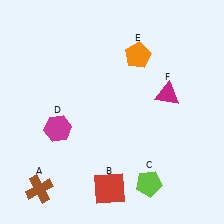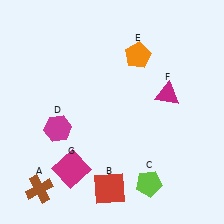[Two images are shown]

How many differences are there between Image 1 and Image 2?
There is 1 difference between the two images.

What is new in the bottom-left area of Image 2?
A magenta square (G) was added in the bottom-left area of Image 2.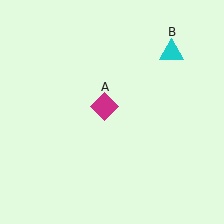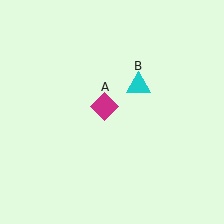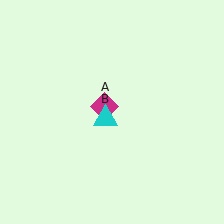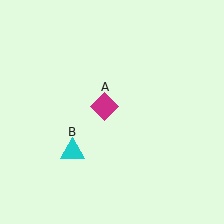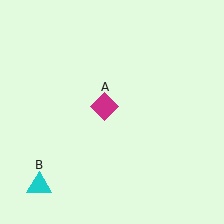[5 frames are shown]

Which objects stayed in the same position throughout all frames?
Magenta diamond (object A) remained stationary.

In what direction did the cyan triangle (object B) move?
The cyan triangle (object B) moved down and to the left.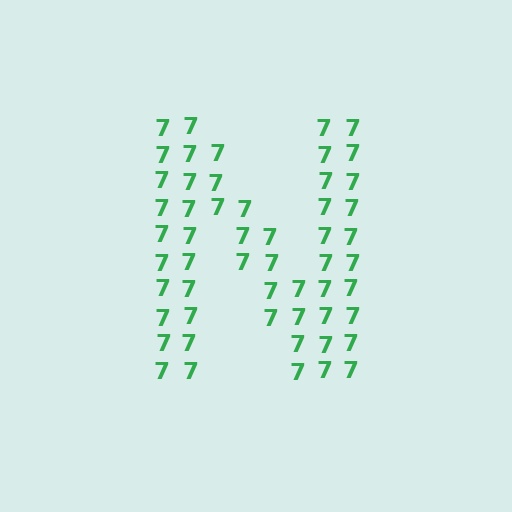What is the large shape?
The large shape is the letter N.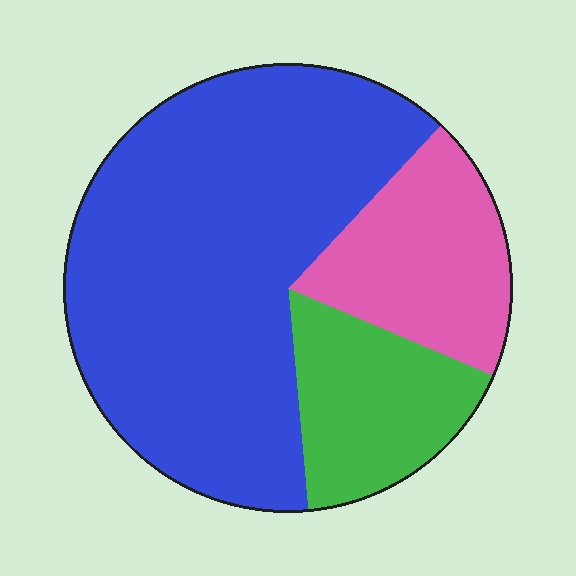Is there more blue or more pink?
Blue.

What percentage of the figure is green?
Green takes up between a sixth and a third of the figure.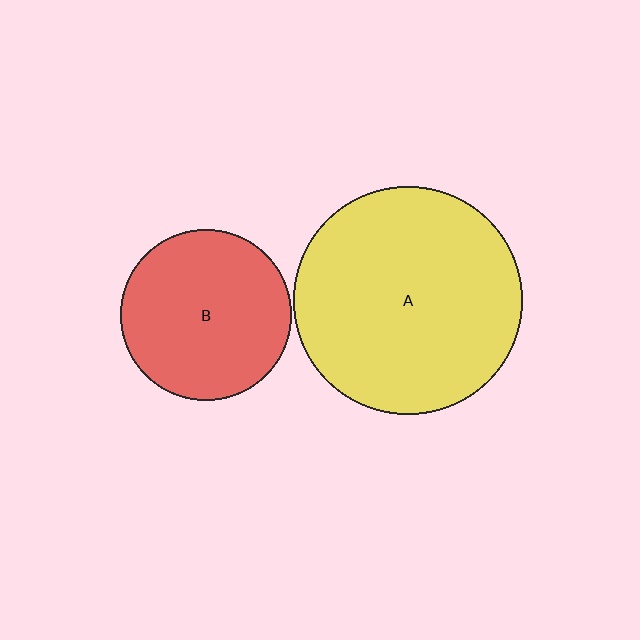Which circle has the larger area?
Circle A (yellow).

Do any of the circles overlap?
No, none of the circles overlap.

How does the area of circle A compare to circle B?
Approximately 1.8 times.